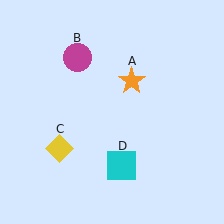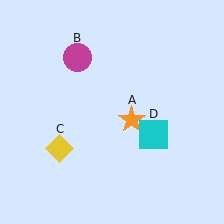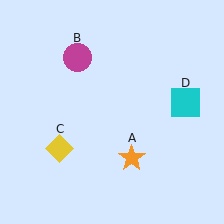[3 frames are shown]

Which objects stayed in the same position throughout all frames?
Magenta circle (object B) and yellow diamond (object C) remained stationary.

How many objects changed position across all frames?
2 objects changed position: orange star (object A), cyan square (object D).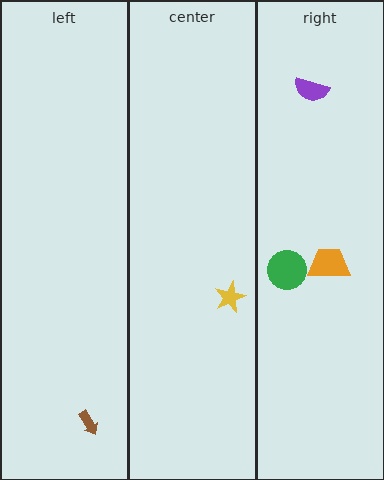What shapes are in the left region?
The brown arrow.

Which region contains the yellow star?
The center region.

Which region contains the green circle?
The right region.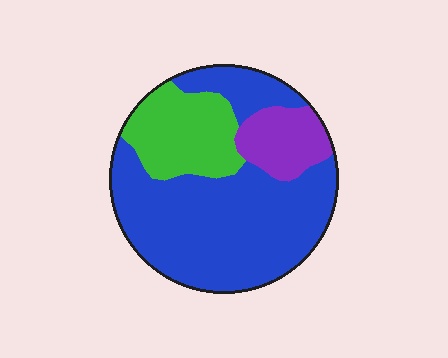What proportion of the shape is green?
Green takes up about one fifth (1/5) of the shape.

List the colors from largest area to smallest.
From largest to smallest: blue, green, purple.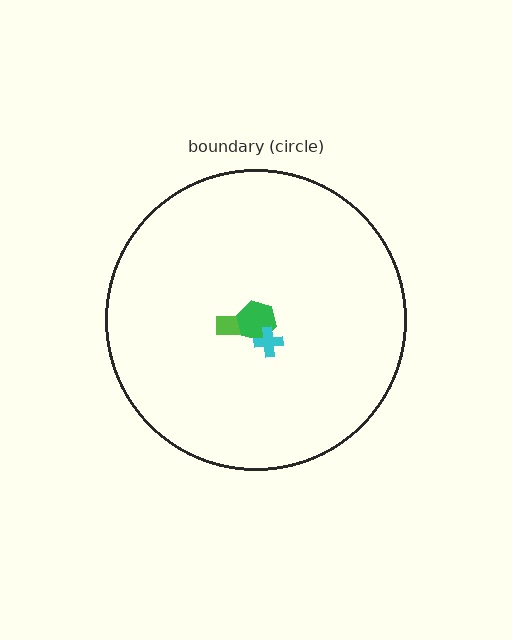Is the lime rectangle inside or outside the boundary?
Inside.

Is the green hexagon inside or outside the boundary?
Inside.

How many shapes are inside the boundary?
4 inside, 0 outside.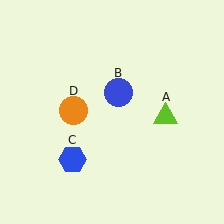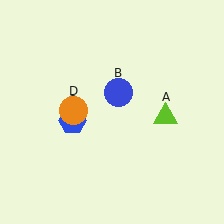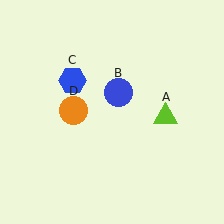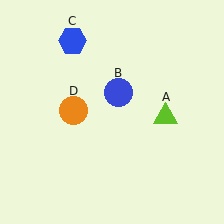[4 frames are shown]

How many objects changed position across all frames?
1 object changed position: blue hexagon (object C).